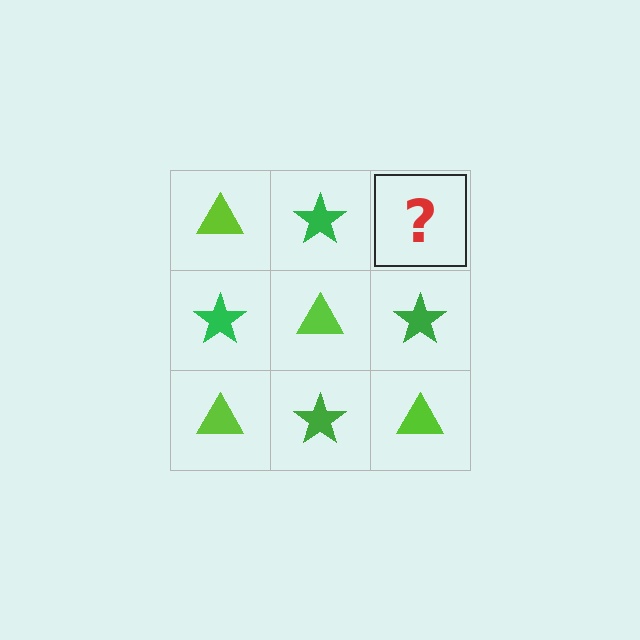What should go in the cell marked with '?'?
The missing cell should contain a lime triangle.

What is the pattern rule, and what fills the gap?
The rule is that it alternates lime triangle and green star in a checkerboard pattern. The gap should be filled with a lime triangle.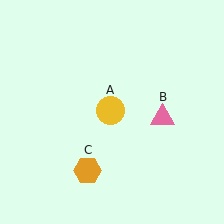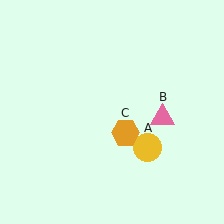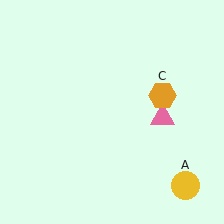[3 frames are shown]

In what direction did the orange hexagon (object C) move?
The orange hexagon (object C) moved up and to the right.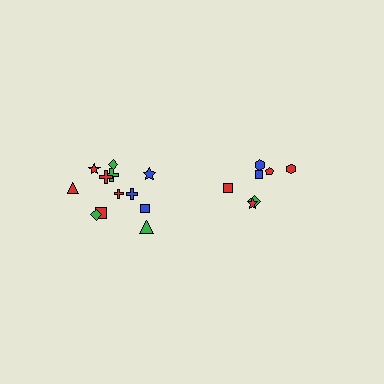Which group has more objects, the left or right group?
The left group.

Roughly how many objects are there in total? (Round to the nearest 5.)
Roughly 20 objects in total.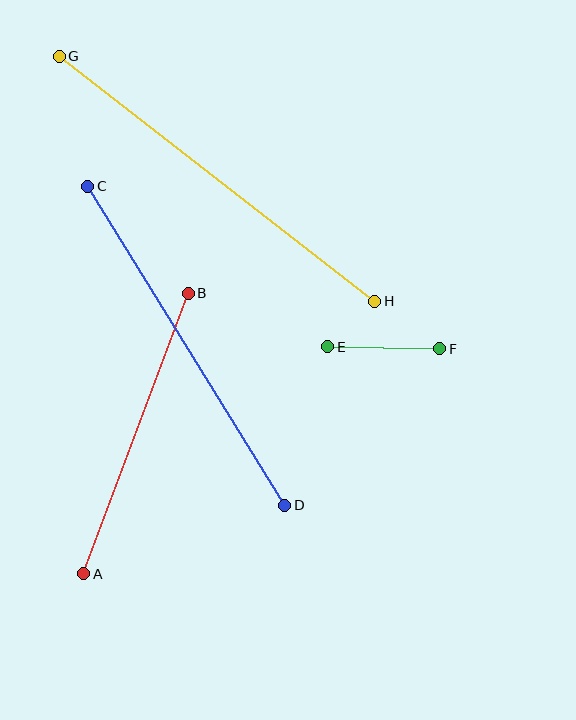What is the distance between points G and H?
The distance is approximately 399 pixels.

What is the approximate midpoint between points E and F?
The midpoint is at approximately (384, 348) pixels.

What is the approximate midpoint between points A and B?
The midpoint is at approximately (136, 434) pixels.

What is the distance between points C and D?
The distance is approximately 375 pixels.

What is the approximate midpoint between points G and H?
The midpoint is at approximately (217, 179) pixels.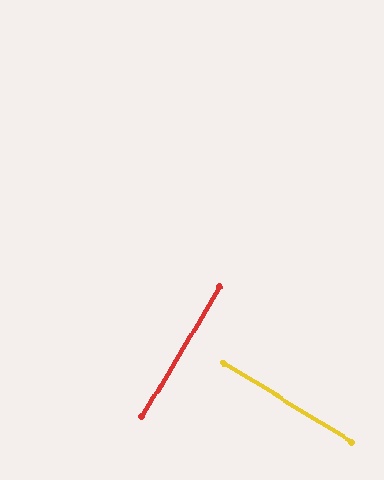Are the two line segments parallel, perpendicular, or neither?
Perpendicular — they meet at approximately 89°.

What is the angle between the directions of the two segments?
Approximately 89 degrees.